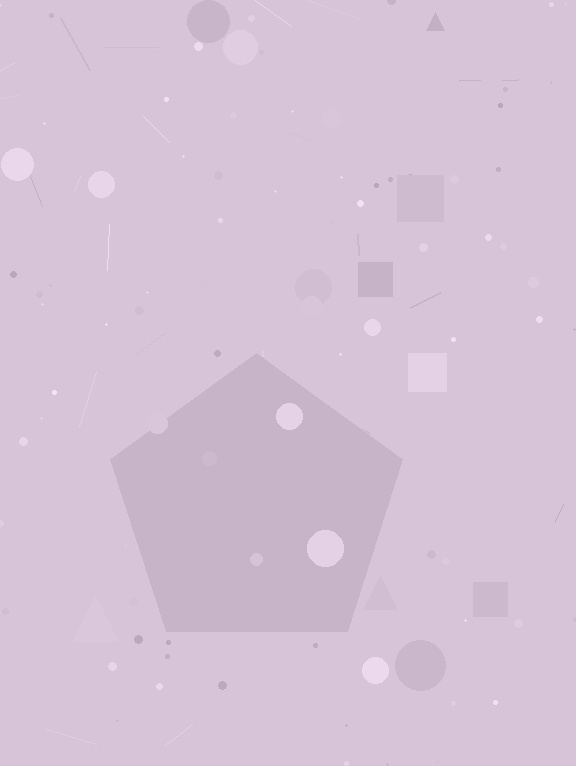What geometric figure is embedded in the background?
A pentagon is embedded in the background.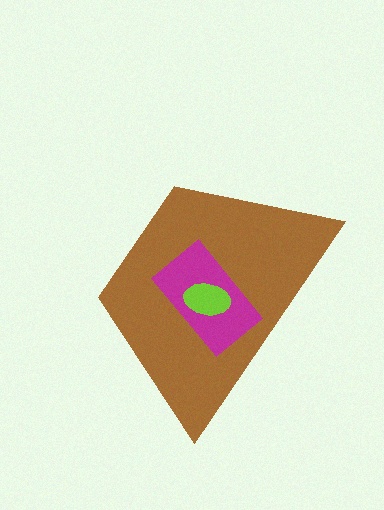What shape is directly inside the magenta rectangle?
The lime ellipse.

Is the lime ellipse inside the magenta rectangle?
Yes.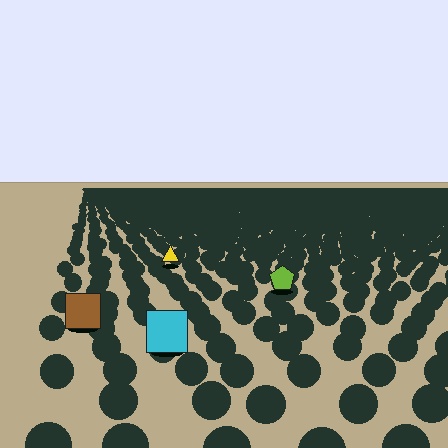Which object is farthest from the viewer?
The yellow triangle is farthest from the viewer. It appears smaller and the ground texture around it is denser.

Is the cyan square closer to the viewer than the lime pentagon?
Yes. The cyan square is closer — you can tell from the texture gradient: the ground texture is coarser near it.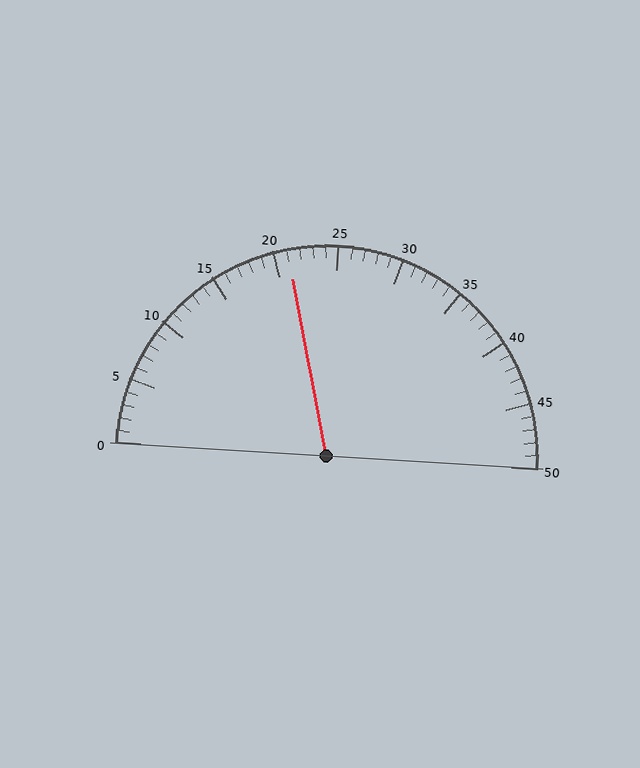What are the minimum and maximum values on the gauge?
The gauge ranges from 0 to 50.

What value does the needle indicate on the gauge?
The needle indicates approximately 21.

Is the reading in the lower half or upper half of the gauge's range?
The reading is in the lower half of the range (0 to 50).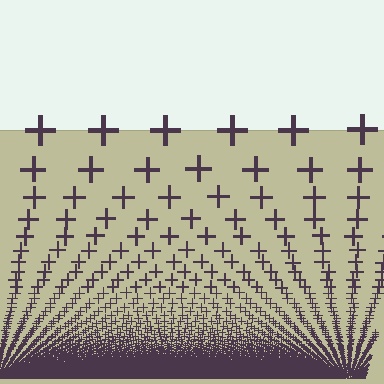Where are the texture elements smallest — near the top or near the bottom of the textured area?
Near the bottom.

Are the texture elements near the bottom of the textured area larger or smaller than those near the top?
Smaller. The gradient is inverted — elements near the bottom are smaller and denser.